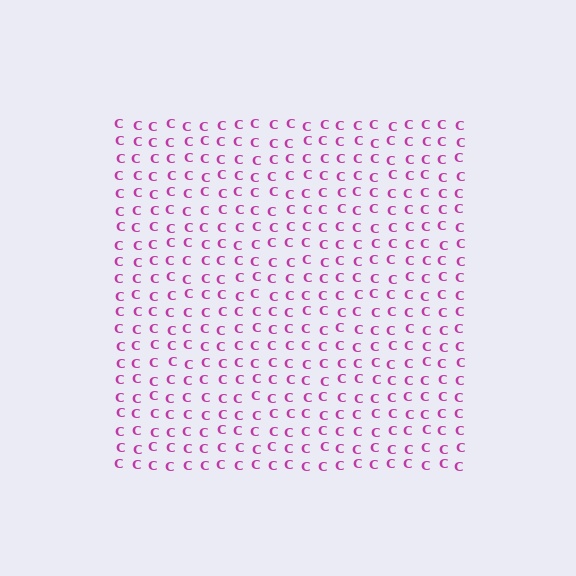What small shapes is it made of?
It is made of small letter C's.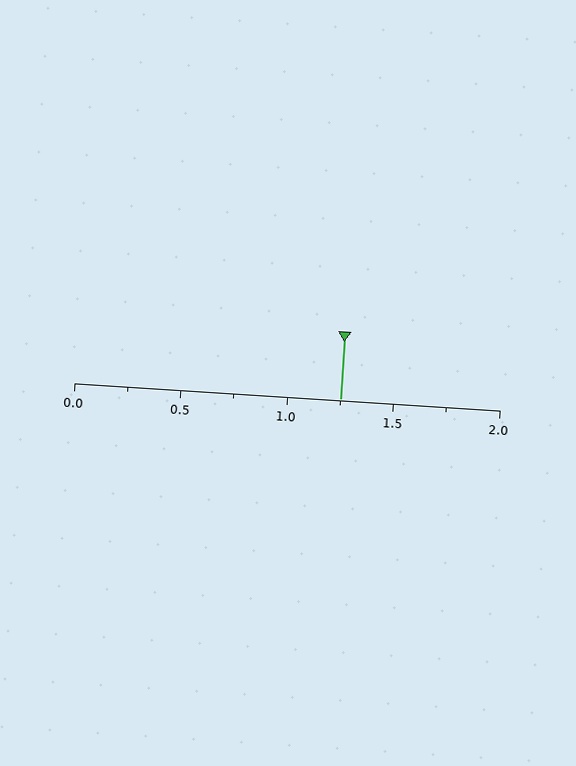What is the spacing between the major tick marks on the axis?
The major ticks are spaced 0.5 apart.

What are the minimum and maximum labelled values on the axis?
The axis runs from 0.0 to 2.0.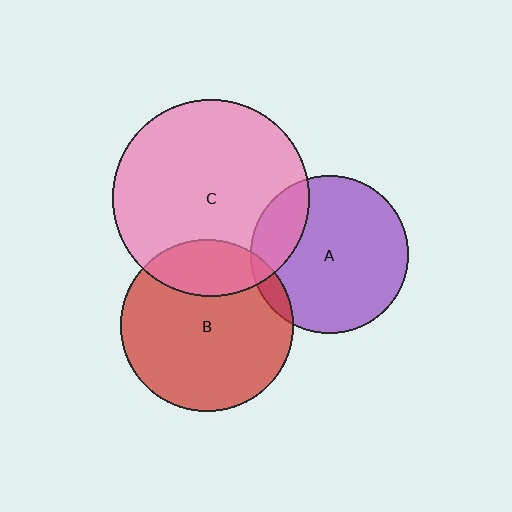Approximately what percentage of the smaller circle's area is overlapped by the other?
Approximately 20%.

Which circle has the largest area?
Circle C (pink).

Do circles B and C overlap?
Yes.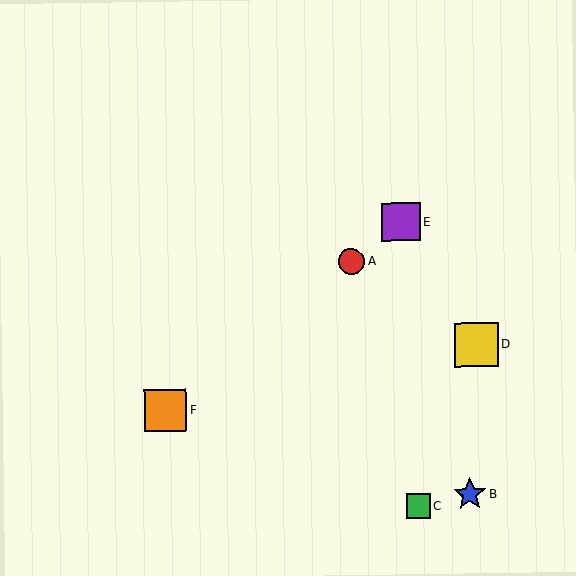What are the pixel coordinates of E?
Object E is at (401, 222).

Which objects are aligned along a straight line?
Objects A, E, F are aligned along a straight line.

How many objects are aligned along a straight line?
3 objects (A, E, F) are aligned along a straight line.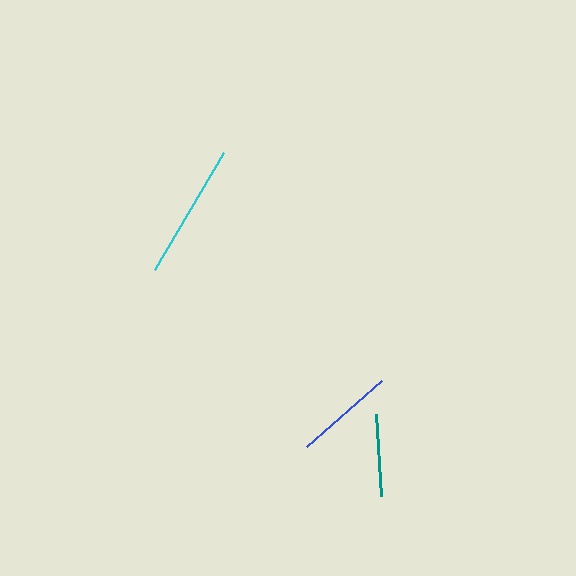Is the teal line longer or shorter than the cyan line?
The cyan line is longer than the teal line.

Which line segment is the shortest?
The teal line is the shortest at approximately 82 pixels.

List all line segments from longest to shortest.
From longest to shortest: cyan, blue, teal.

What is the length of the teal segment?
The teal segment is approximately 82 pixels long.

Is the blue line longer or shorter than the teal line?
The blue line is longer than the teal line.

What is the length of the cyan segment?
The cyan segment is approximately 136 pixels long.